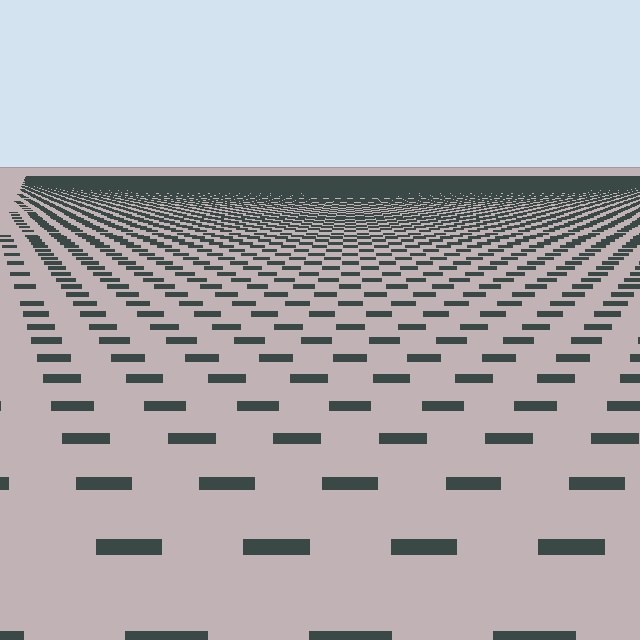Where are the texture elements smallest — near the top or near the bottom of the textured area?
Near the top.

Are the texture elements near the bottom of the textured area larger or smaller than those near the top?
Larger. Near the bottom, elements are closer to the viewer and appear at a bigger on-screen size.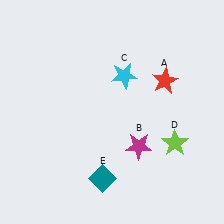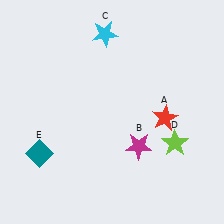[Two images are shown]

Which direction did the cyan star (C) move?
The cyan star (C) moved up.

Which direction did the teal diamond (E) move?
The teal diamond (E) moved left.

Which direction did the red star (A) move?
The red star (A) moved down.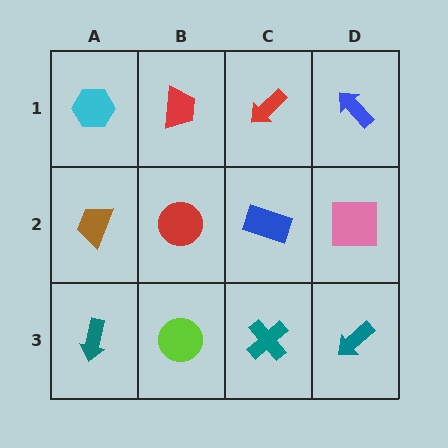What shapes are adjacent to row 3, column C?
A blue rectangle (row 2, column C), a lime circle (row 3, column B), a teal arrow (row 3, column D).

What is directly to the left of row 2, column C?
A red circle.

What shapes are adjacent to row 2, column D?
A blue arrow (row 1, column D), a teal arrow (row 3, column D), a blue rectangle (row 2, column C).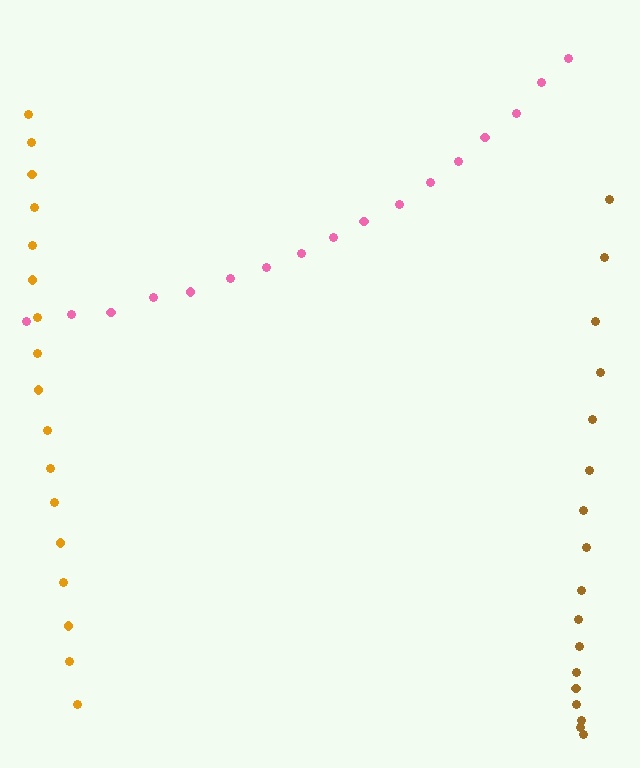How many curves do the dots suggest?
There are 3 distinct paths.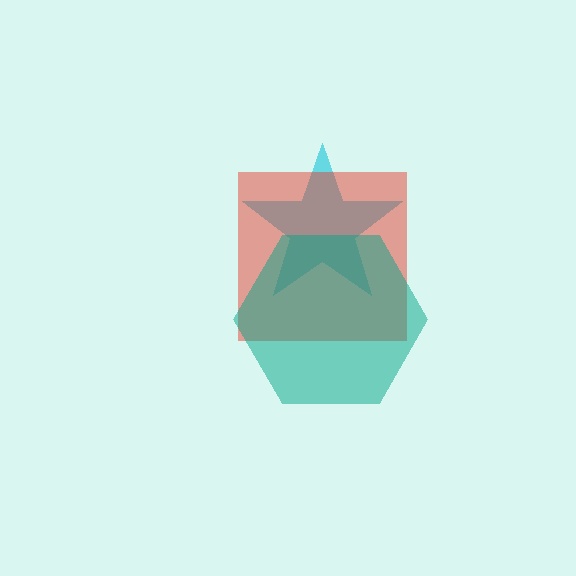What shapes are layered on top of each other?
The layered shapes are: a cyan star, a red square, a teal hexagon.